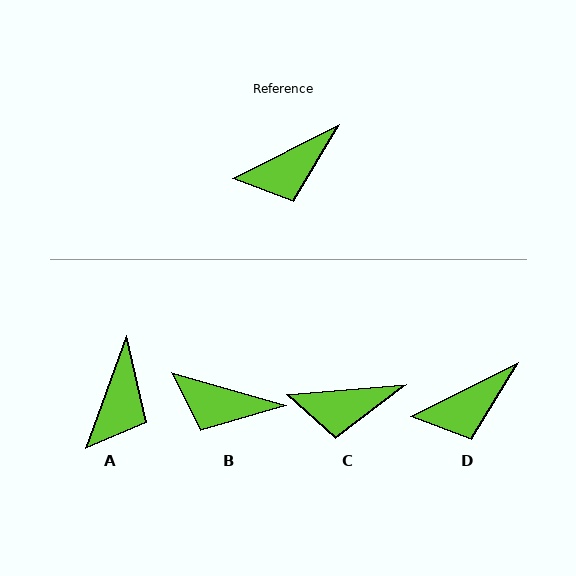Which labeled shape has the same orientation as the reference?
D.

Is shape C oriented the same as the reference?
No, it is off by about 22 degrees.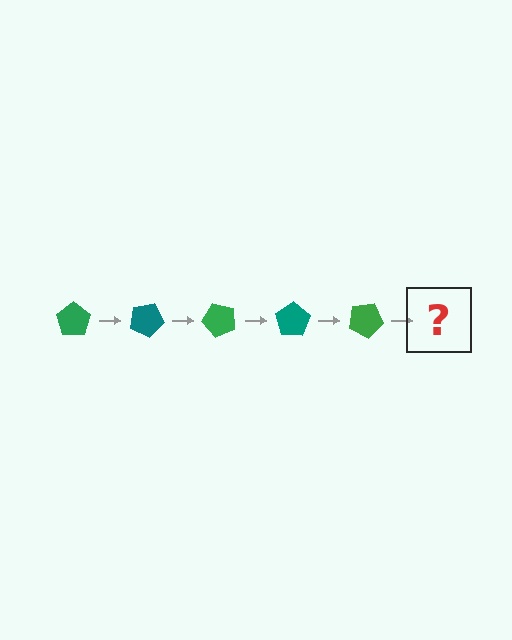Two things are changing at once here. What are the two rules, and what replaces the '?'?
The two rules are that it rotates 25 degrees each step and the color cycles through green and teal. The '?' should be a teal pentagon, rotated 125 degrees from the start.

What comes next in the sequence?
The next element should be a teal pentagon, rotated 125 degrees from the start.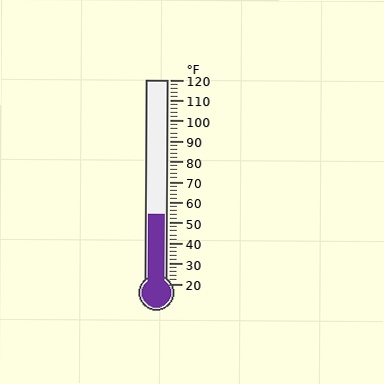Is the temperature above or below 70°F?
The temperature is below 70°F.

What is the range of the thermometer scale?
The thermometer scale ranges from 20°F to 120°F.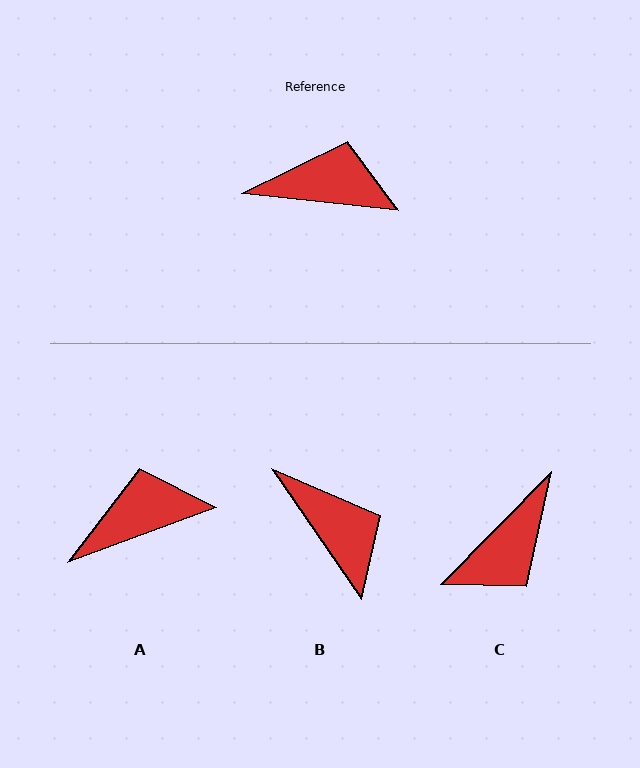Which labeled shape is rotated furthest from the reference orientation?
C, about 128 degrees away.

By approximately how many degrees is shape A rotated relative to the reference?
Approximately 27 degrees counter-clockwise.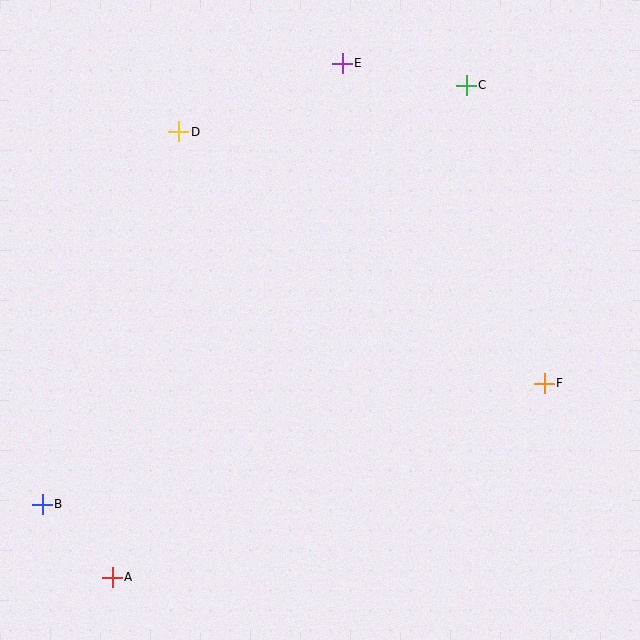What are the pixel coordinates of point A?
Point A is at (112, 577).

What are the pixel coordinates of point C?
Point C is at (466, 85).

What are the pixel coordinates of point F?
Point F is at (544, 383).